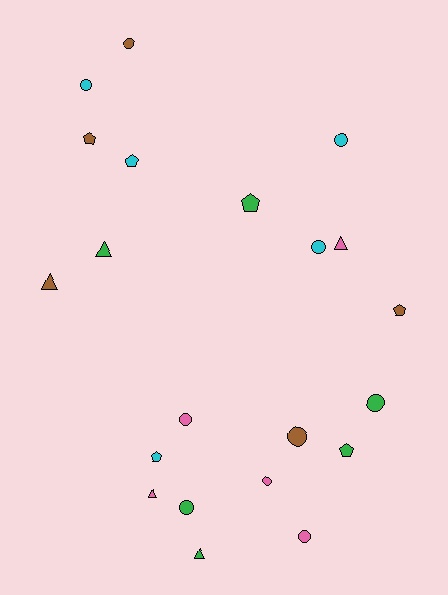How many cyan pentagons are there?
There are 2 cyan pentagons.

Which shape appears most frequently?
Circle, with 10 objects.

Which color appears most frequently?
Green, with 6 objects.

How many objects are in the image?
There are 21 objects.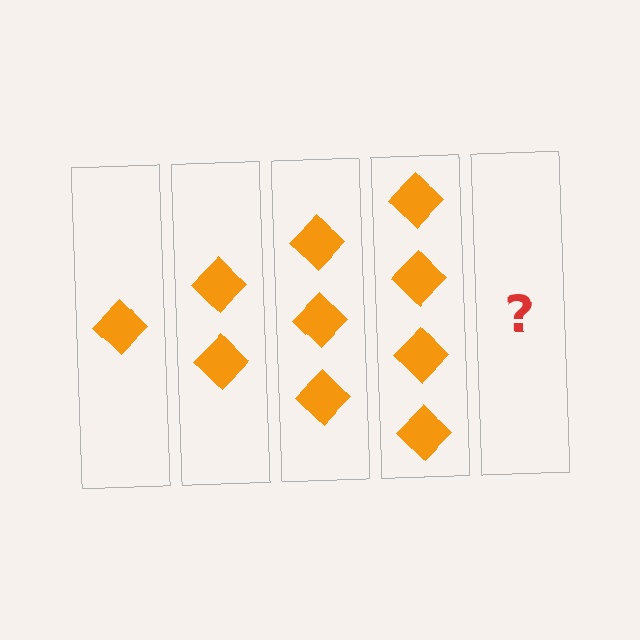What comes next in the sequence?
The next element should be 5 diamonds.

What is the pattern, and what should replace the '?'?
The pattern is that each step adds one more diamond. The '?' should be 5 diamonds.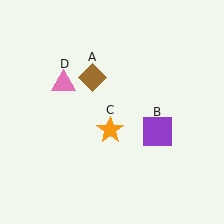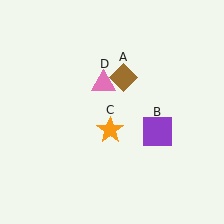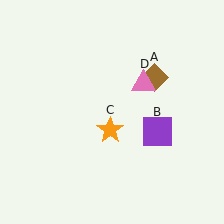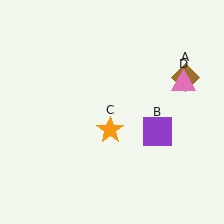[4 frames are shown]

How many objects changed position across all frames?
2 objects changed position: brown diamond (object A), pink triangle (object D).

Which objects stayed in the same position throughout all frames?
Purple square (object B) and orange star (object C) remained stationary.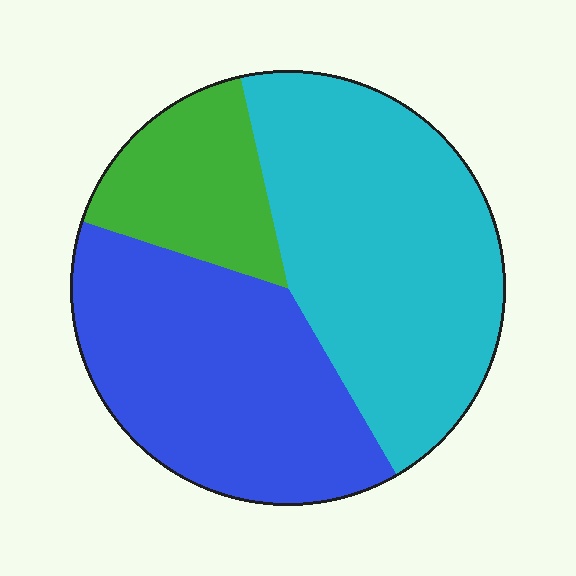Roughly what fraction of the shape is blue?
Blue covers around 40% of the shape.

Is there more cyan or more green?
Cyan.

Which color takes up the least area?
Green, at roughly 15%.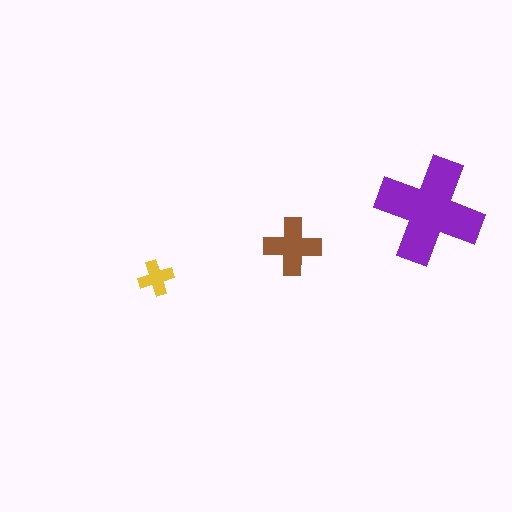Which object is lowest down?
The yellow cross is bottommost.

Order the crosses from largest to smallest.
the purple one, the brown one, the yellow one.